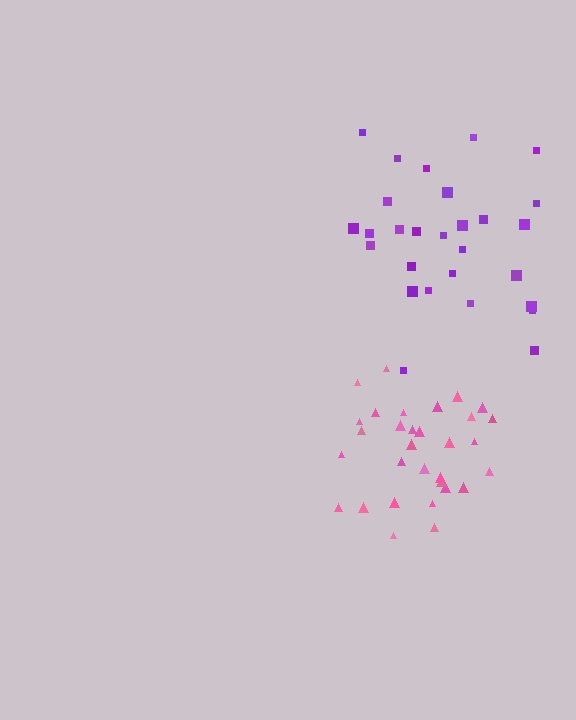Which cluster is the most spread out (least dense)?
Purple.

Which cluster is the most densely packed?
Pink.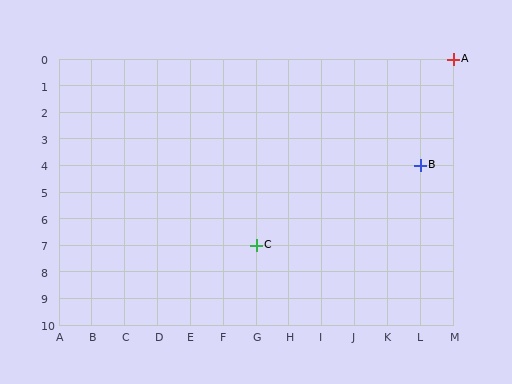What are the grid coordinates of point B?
Point B is at grid coordinates (L, 4).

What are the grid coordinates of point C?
Point C is at grid coordinates (G, 7).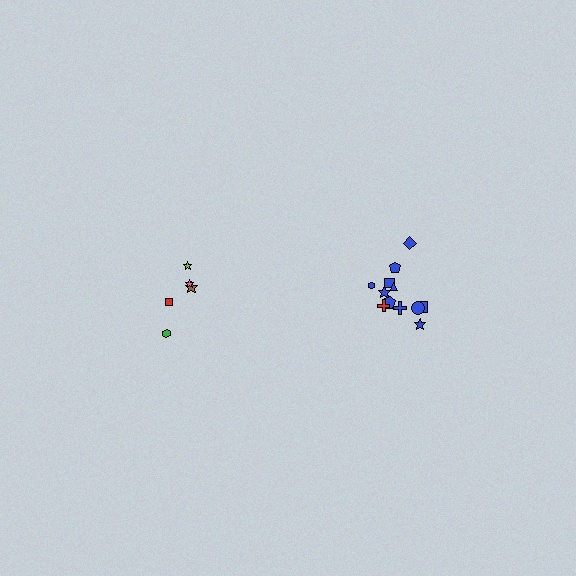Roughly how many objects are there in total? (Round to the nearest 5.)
Roughly 15 objects in total.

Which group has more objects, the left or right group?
The right group.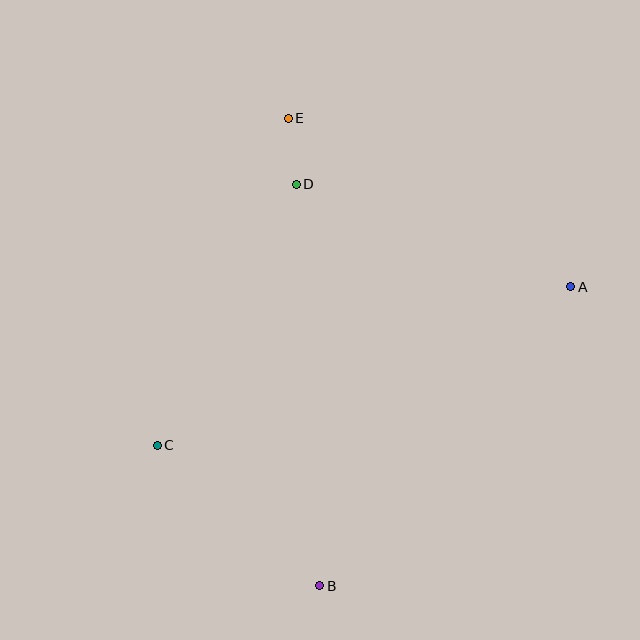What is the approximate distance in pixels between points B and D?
The distance between B and D is approximately 402 pixels.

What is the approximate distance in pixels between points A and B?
The distance between A and B is approximately 390 pixels.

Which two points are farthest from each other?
Points B and E are farthest from each other.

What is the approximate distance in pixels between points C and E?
The distance between C and E is approximately 352 pixels.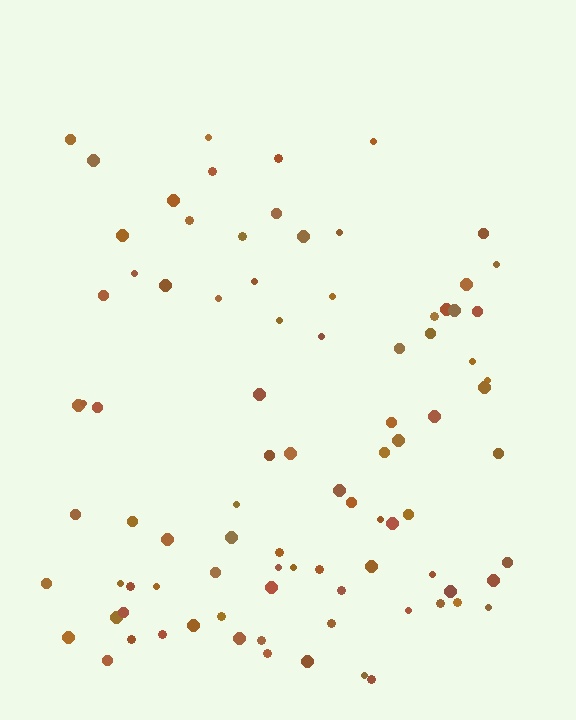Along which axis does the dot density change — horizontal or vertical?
Vertical.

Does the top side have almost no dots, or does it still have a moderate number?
Still a moderate number, just noticeably fewer than the bottom.